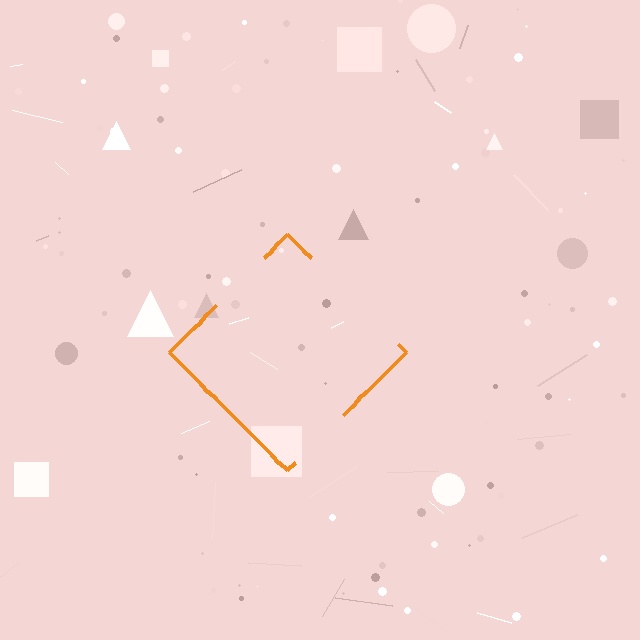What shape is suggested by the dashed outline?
The dashed outline suggests a diamond.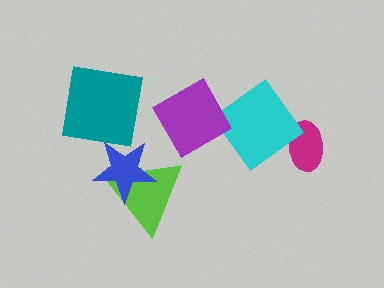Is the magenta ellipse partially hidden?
Yes, it is partially covered by another shape.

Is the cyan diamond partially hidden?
Yes, it is partially covered by another shape.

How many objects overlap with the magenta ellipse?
1 object overlaps with the magenta ellipse.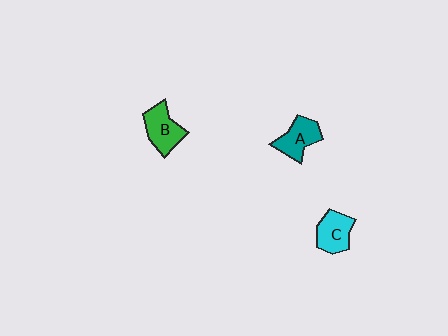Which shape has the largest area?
Shape B (green).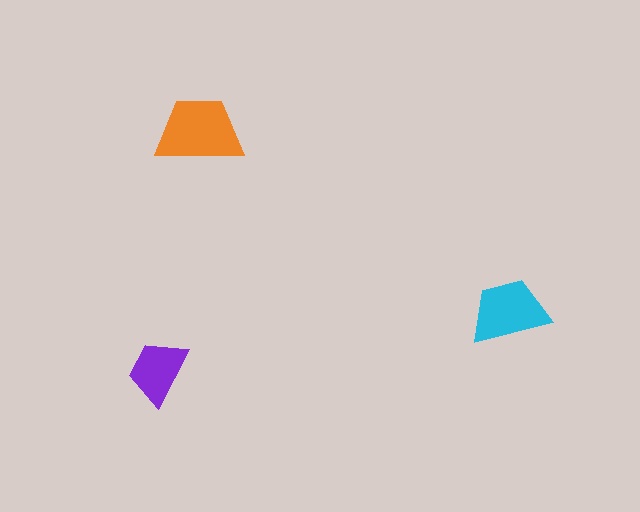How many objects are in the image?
There are 3 objects in the image.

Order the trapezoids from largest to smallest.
the orange one, the cyan one, the purple one.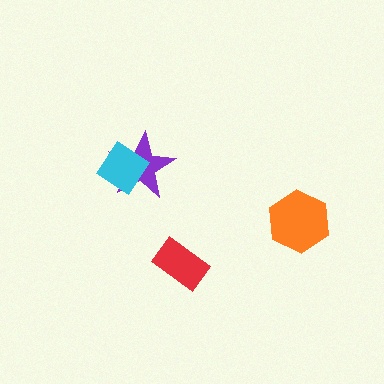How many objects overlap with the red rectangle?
0 objects overlap with the red rectangle.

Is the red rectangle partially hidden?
No, no other shape covers it.